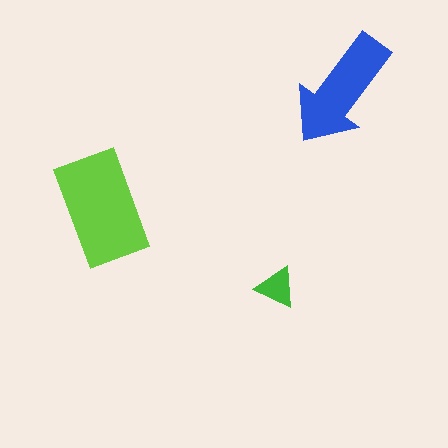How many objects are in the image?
There are 3 objects in the image.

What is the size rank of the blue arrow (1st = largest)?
2nd.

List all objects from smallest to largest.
The green triangle, the blue arrow, the lime rectangle.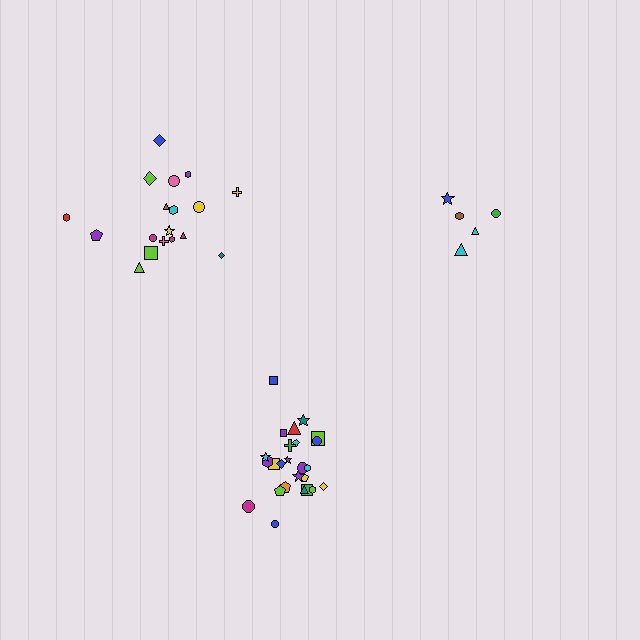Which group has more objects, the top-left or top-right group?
The top-left group.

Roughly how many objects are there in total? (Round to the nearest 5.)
Roughly 50 objects in total.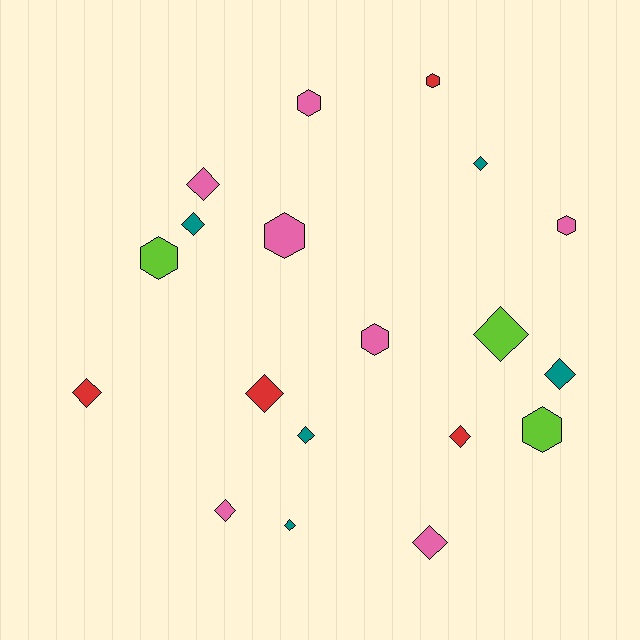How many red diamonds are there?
There are 3 red diamonds.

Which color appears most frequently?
Pink, with 7 objects.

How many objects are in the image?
There are 19 objects.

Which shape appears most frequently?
Diamond, with 12 objects.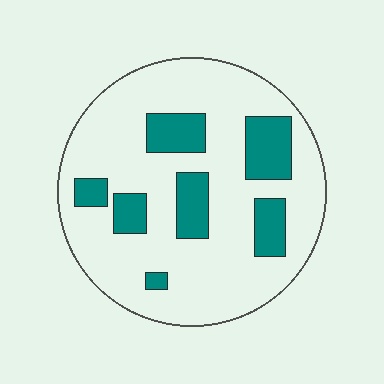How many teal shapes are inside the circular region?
7.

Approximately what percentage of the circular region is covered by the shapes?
Approximately 20%.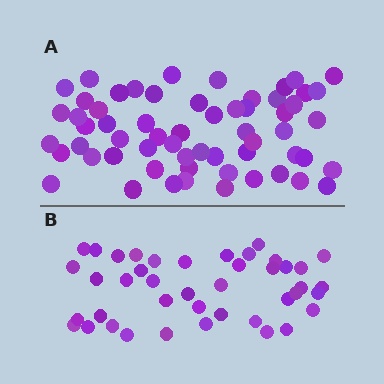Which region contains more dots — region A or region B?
Region A (the top region) has more dots.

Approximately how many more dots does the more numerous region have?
Region A has approximately 20 more dots than region B.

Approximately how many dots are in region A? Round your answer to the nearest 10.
About 60 dots.